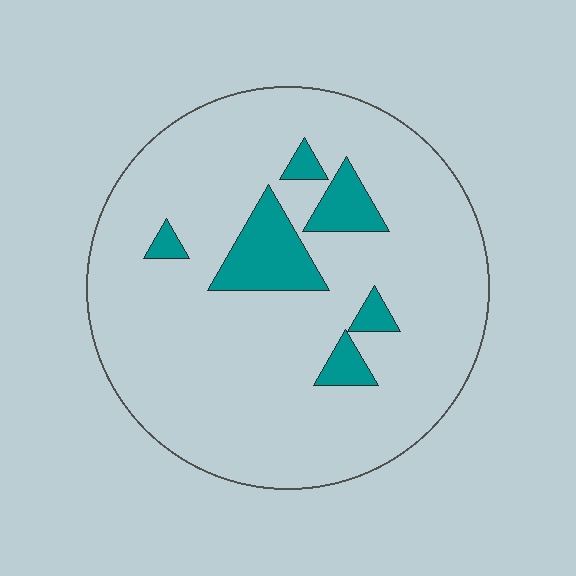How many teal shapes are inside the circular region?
6.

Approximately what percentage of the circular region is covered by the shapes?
Approximately 10%.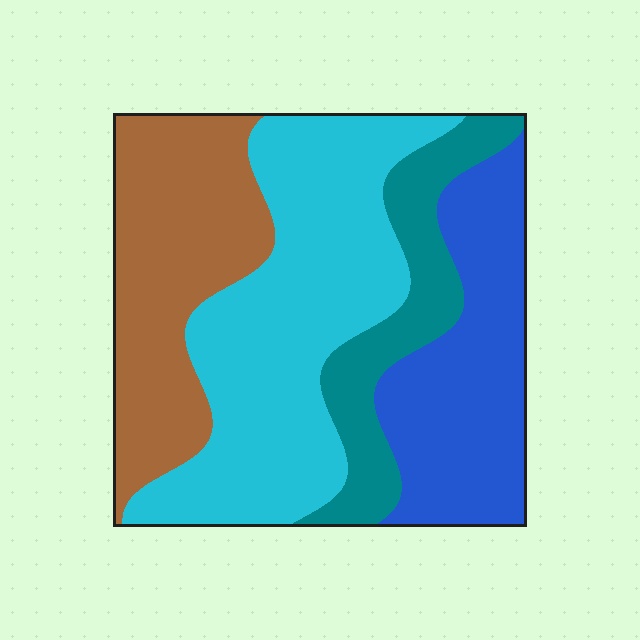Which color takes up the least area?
Teal, at roughly 15%.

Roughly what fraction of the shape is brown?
Brown takes up less than a quarter of the shape.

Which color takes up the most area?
Cyan, at roughly 35%.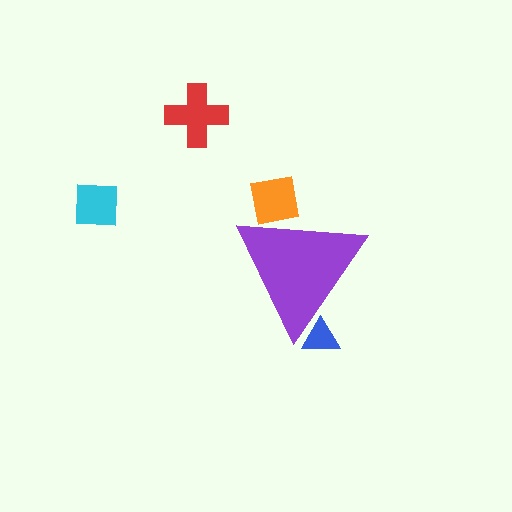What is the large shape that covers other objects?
A purple triangle.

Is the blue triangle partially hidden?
Yes, the blue triangle is partially hidden behind the purple triangle.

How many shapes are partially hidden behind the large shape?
2 shapes are partially hidden.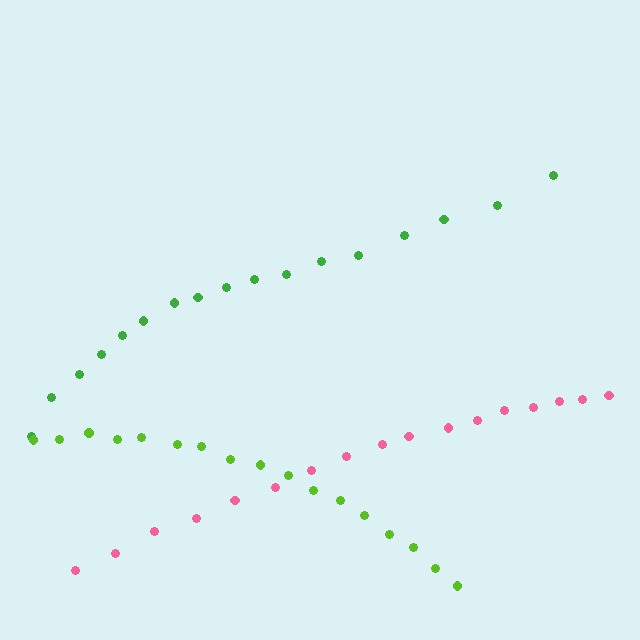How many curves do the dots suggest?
There are 3 distinct paths.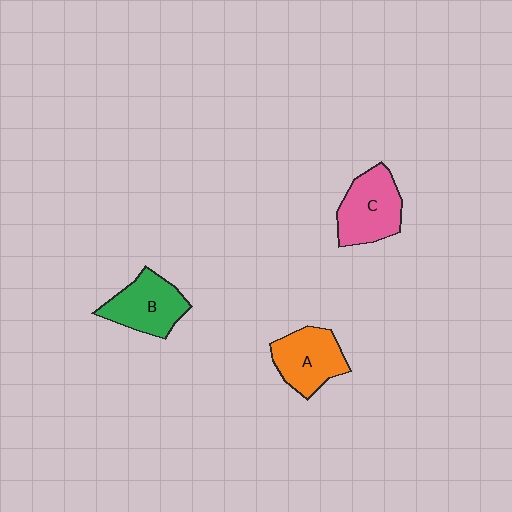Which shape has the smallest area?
Shape A (orange).